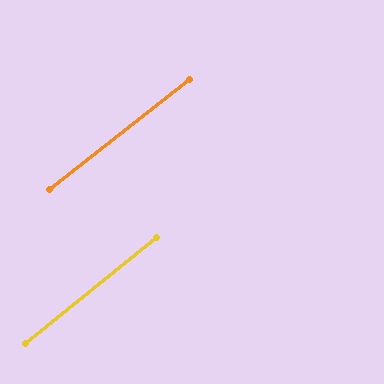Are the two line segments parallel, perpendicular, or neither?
Parallel — their directions differ by only 1.1°.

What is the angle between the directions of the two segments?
Approximately 1 degree.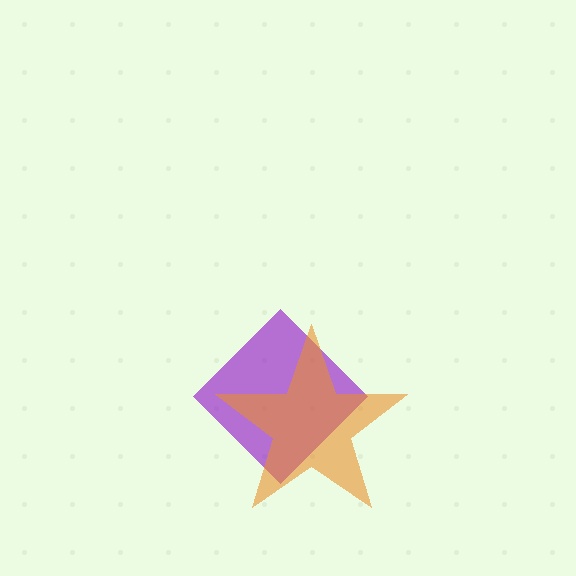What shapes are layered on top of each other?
The layered shapes are: a purple diamond, an orange star.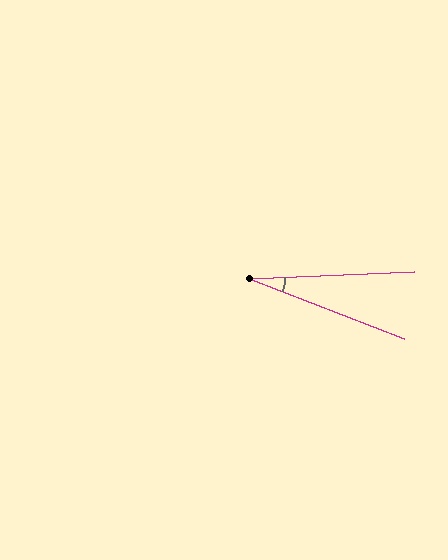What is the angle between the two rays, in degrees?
Approximately 24 degrees.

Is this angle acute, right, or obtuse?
It is acute.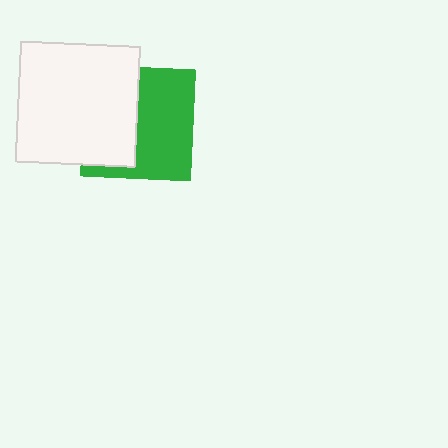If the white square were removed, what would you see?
You would see the complete green square.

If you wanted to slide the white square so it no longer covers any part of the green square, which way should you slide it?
Slide it left — that is the most direct way to separate the two shapes.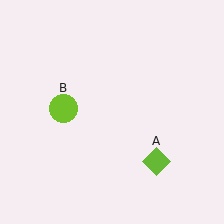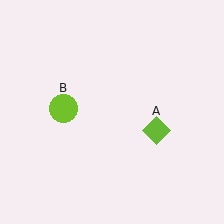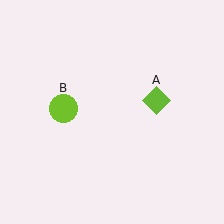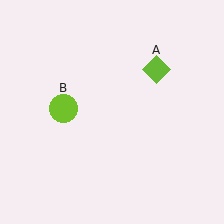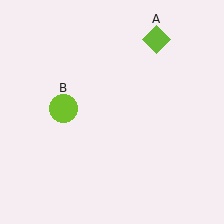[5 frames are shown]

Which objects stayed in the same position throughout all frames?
Lime circle (object B) remained stationary.